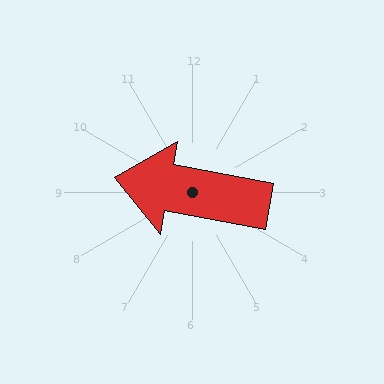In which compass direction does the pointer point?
West.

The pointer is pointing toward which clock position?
Roughly 9 o'clock.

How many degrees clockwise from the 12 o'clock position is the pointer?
Approximately 280 degrees.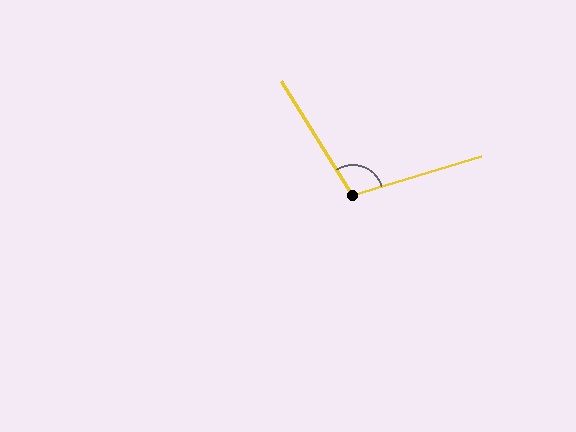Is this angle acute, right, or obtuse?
It is obtuse.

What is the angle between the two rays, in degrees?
Approximately 105 degrees.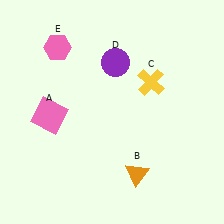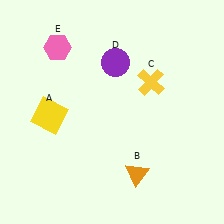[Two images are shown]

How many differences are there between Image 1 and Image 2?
There is 1 difference between the two images.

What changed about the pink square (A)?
In Image 1, A is pink. In Image 2, it changed to yellow.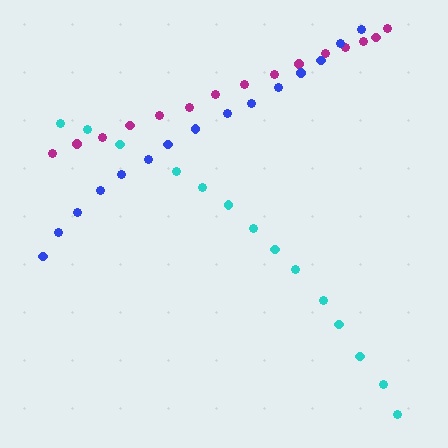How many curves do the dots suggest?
There are 3 distinct paths.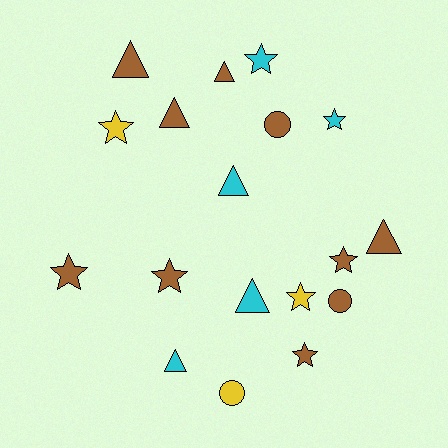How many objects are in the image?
There are 18 objects.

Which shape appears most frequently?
Star, with 8 objects.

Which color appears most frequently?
Brown, with 10 objects.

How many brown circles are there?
There are 2 brown circles.